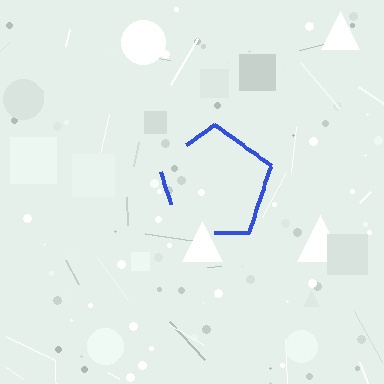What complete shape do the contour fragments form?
The contour fragments form a pentagon.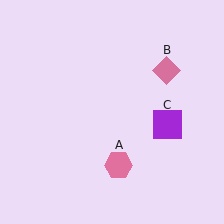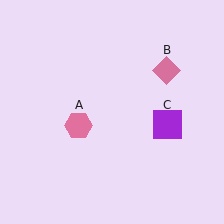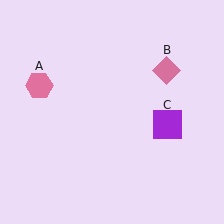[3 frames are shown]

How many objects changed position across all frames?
1 object changed position: pink hexagon (object A).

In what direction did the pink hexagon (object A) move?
The pink hexagon (object A) moved up and to the left.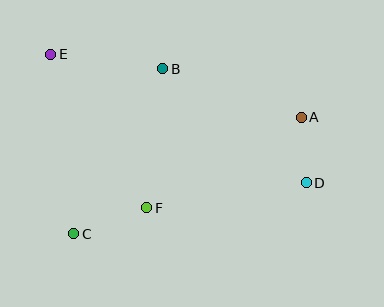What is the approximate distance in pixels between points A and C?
The distance between A and C is approximately 255 pixels.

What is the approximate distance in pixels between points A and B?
The distance between A and B is approximately 147 pixels.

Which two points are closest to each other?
Points A and D are closest to each other.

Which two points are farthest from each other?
Points D and E are farthest from each other.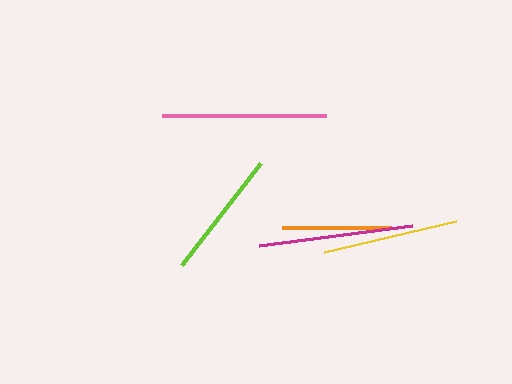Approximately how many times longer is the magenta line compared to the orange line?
The magenta line is approximately 1.4 times the length of the orange line.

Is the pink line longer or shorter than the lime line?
The pink line is longer than the lime line.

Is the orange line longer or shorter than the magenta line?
The magenta line is longer than the orange line.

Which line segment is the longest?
The pink line is the longest at approximately 164 pixels.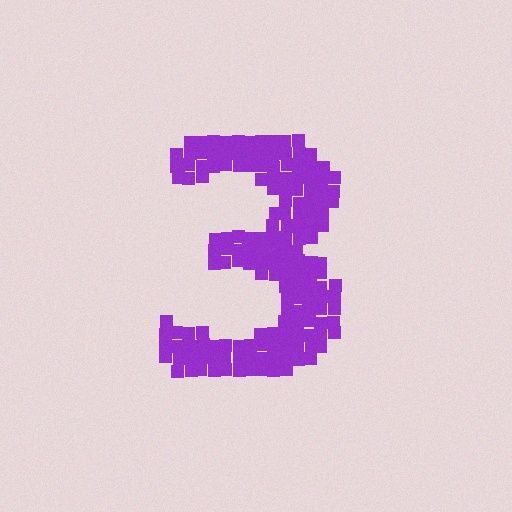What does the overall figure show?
The overall figure shows the digit 3.